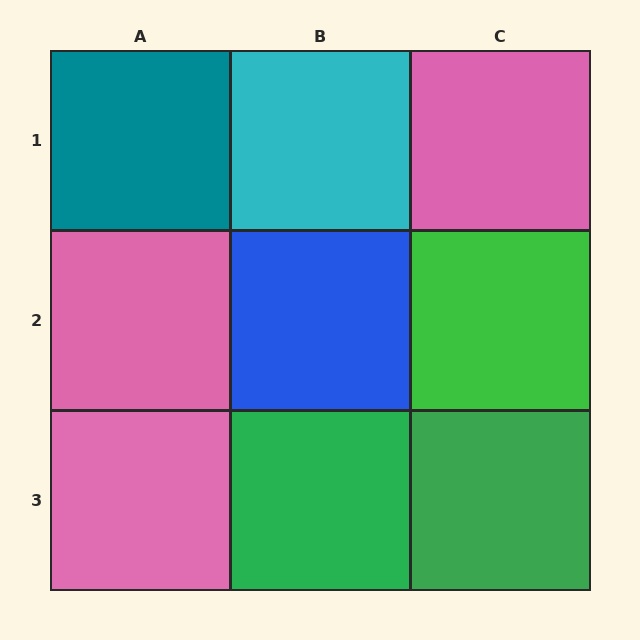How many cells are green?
3 cells are green.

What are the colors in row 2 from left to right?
Pink, blue, green.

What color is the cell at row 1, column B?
Cyan.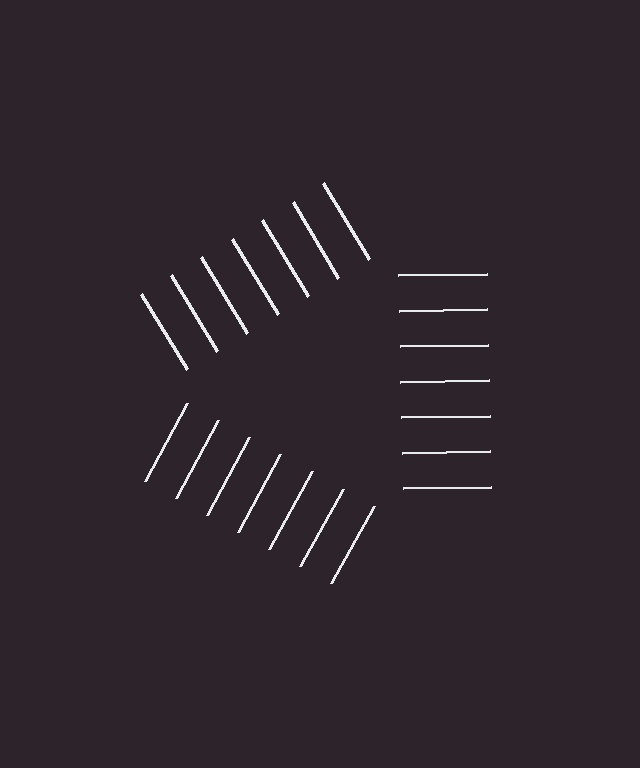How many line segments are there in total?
21 — 7 along each of the 3 edges.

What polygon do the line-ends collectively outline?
An illusory triangle — the line segments terminate on its edges but no continuous stroke is drawn.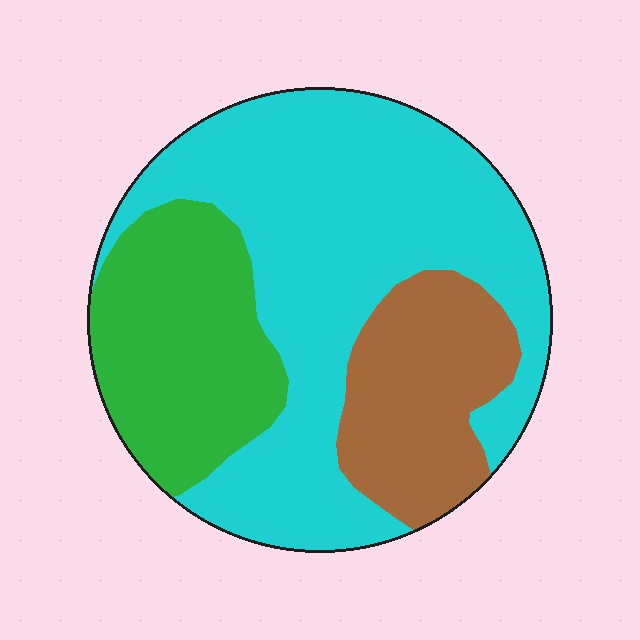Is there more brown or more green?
Green.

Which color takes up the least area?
Brown, at roughly 20%.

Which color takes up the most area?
Cyan, at roughly 55%.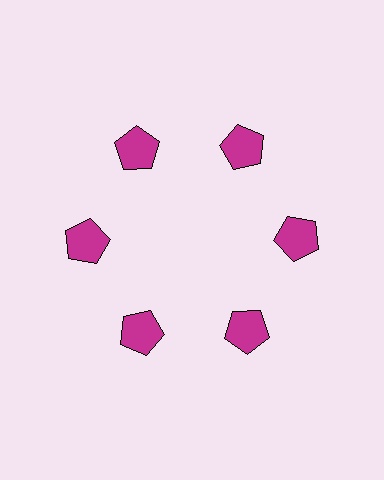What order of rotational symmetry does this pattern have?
This pattern has 6-fold rotational symmetry.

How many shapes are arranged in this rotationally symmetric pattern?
There are 6 shapes, arranged in 6 groups of 1.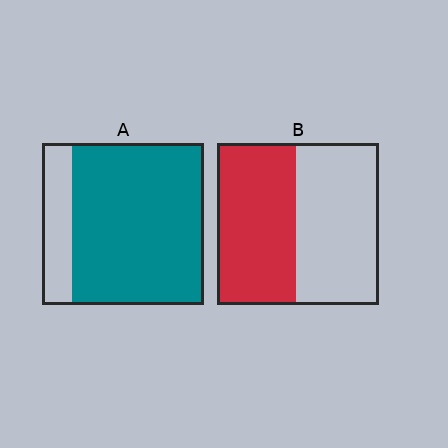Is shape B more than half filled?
Roughly half.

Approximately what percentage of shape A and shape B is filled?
A is approximately 80% and B is approximately 50%.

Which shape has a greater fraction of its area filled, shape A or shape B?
Shape A.